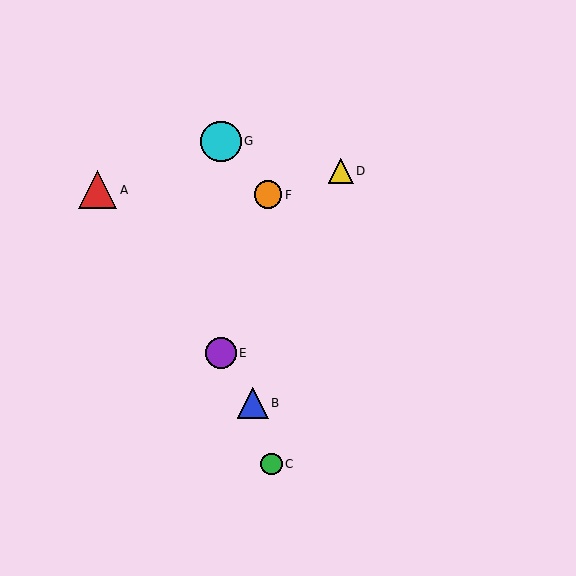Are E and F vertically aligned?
No, E is at x≈221 and F is at x≈268.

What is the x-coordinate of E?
Object E is at x≈221.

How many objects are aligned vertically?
2 objects (E, G) are aligned vertically.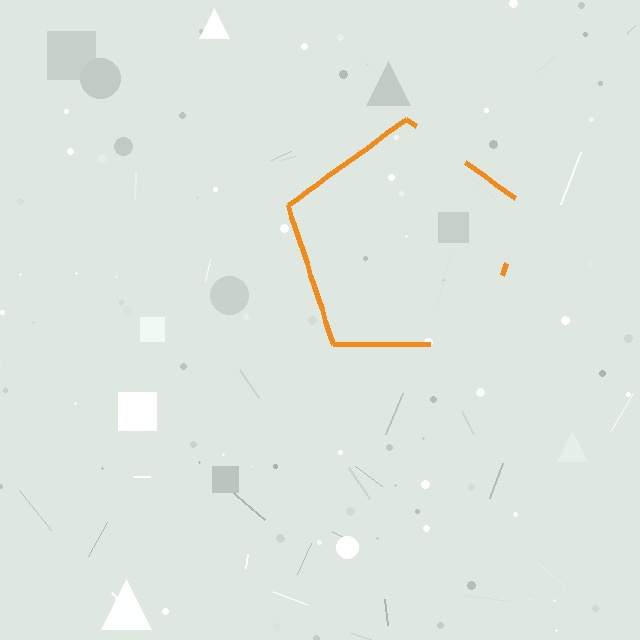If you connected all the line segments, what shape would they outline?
They would outline a pentagon.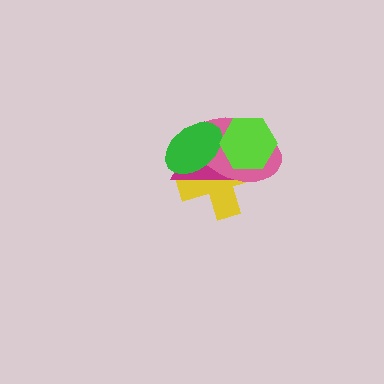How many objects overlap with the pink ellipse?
4 objects overlap with the pink ellipse.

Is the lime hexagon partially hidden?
No, no other shape covers it.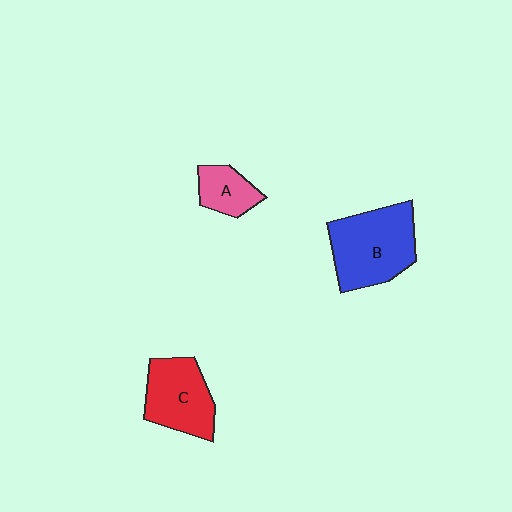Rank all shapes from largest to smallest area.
From largest to smallest: B (blue), C (red), A (pink).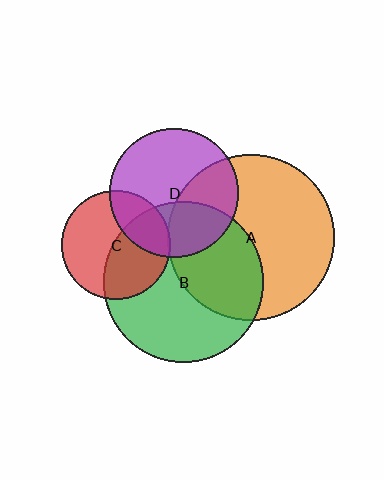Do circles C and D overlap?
Yes.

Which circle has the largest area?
Circle A (orange).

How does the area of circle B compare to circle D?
Approximately 1.5 times.